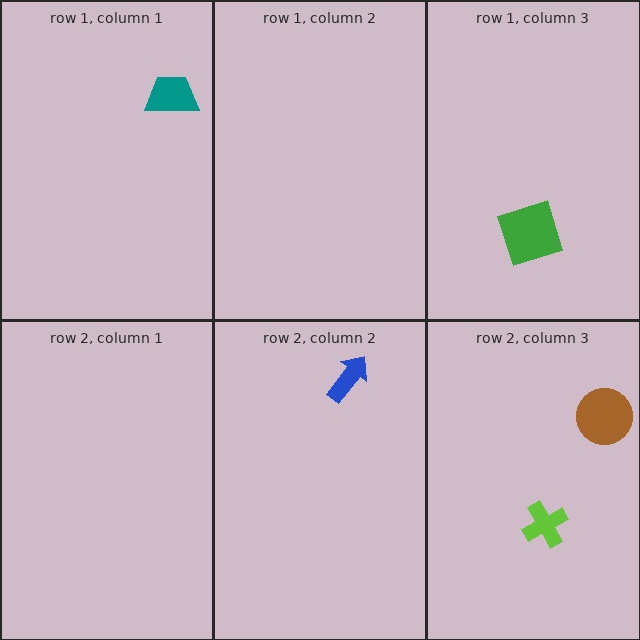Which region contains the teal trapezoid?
The row 1, column 1 region.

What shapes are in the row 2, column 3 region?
The lime cross, the brown circle.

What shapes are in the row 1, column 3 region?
The green diamond.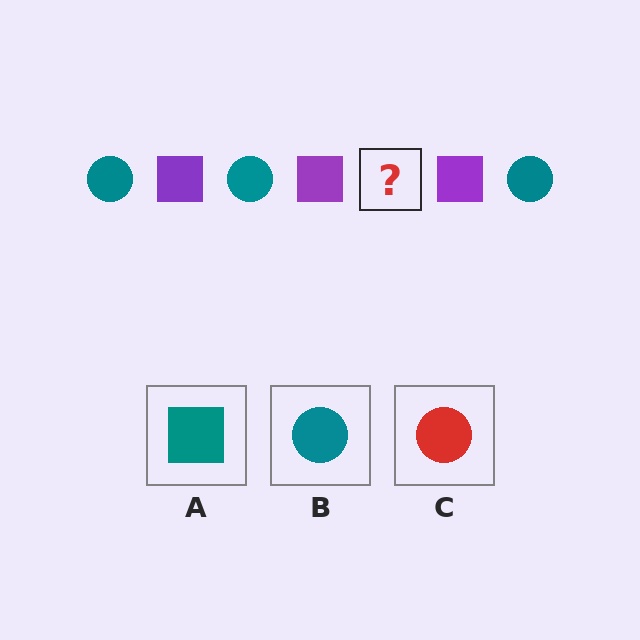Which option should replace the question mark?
Option B.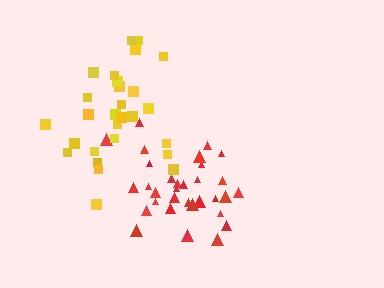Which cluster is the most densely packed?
Red.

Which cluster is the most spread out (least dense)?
Yellow.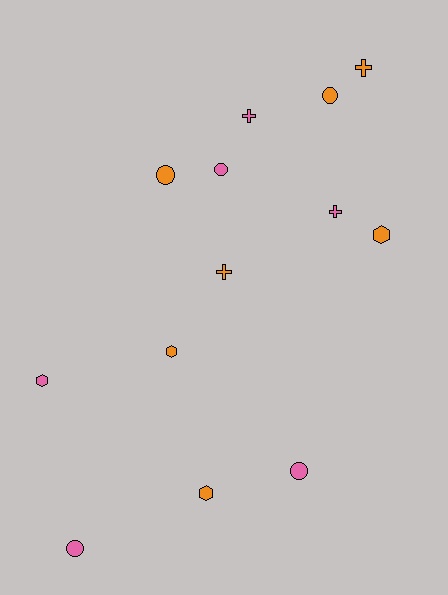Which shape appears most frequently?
Circle, with 5 objects.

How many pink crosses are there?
There are 2 pink crosses.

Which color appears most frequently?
Orange, with 7 objects.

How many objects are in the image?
There are 13 objects.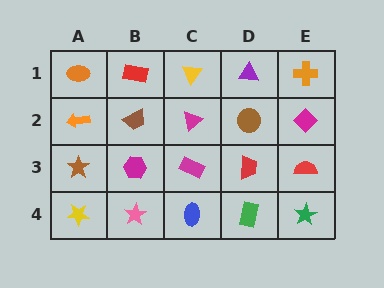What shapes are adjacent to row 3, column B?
A brown trapezoid (row 2, column B), a pink star (row 4, column B), a brown star (row 3, column A), a magenta rectangle (row 3, column C).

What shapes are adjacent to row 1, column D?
A brown circle (row 2, column D), a yellow triangle (row 1, column C), an orange cross (row 1, column E).